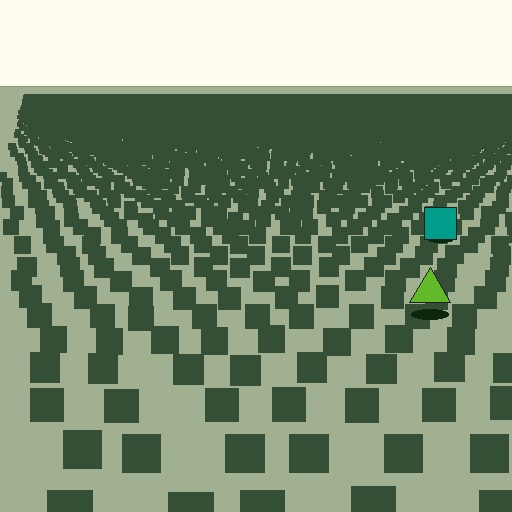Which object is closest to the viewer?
The lime triangle is closest. The texture marks near it are larger and more spread out.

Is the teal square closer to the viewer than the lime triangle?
No. The lime triangle is closer — you can tell from the texture gradient: the ground texture is coarser near it.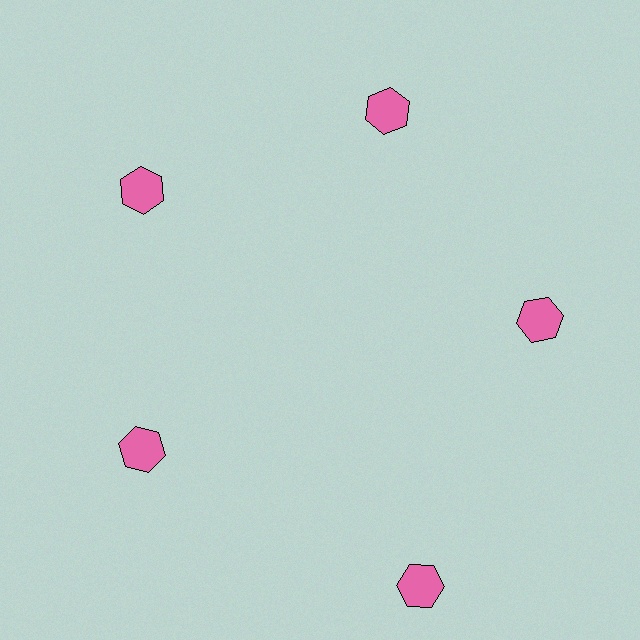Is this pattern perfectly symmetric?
No. The 5 pink hexagons are arranged in a ring, but one element near the 5 o'clock position is pushed outward from the center, breaking the 5-fold rotational symmetry.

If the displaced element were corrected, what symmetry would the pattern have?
It would have 5-fold rotational symmetry — the pattern would map onto itself every 72 degrees.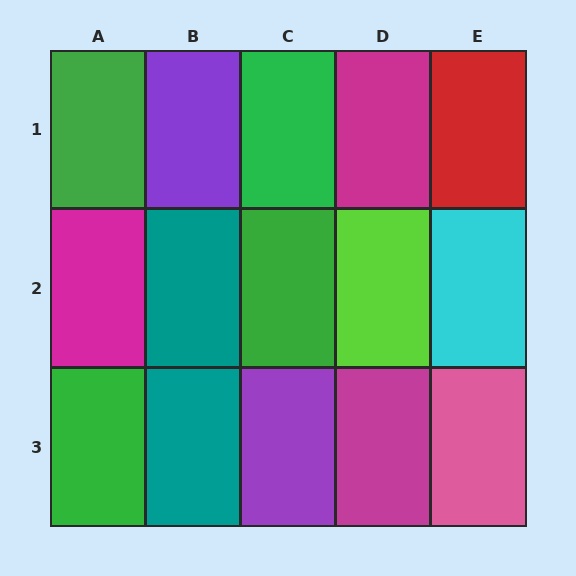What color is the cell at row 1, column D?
Magenta.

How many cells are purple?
2 cells are purple.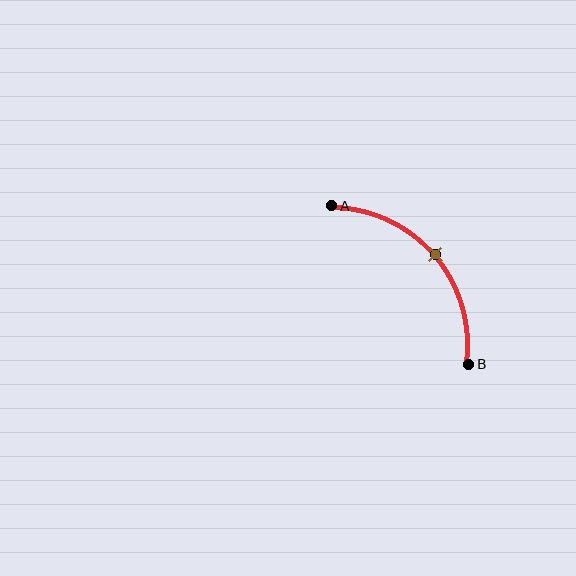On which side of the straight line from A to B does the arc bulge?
The arc bulges above and to the right of the straight line connecting A and B.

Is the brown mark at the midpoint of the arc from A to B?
Yes. The brown mark lies on the arc at equal arc-length from both A and B — it is the arc midpoint.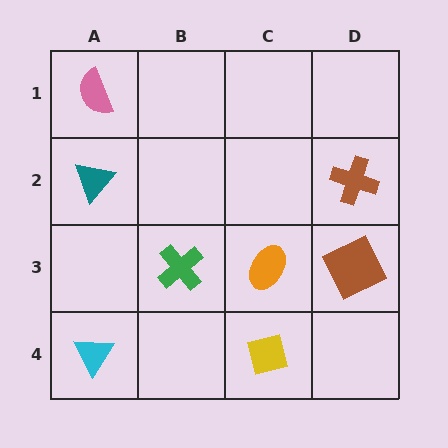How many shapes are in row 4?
2 shapes.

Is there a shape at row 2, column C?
No, that cell is empty.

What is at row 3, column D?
A brown square.